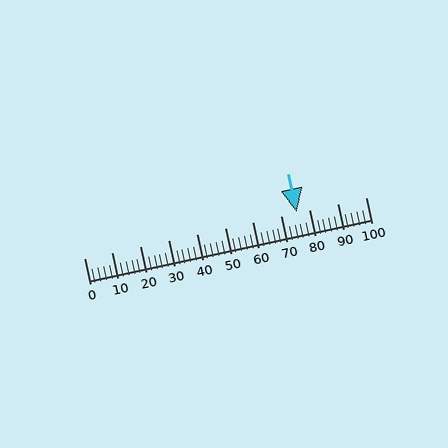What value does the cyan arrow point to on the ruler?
The cyan arrow points to approximately 75.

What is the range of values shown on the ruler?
The ruler shows values from 0 to 100.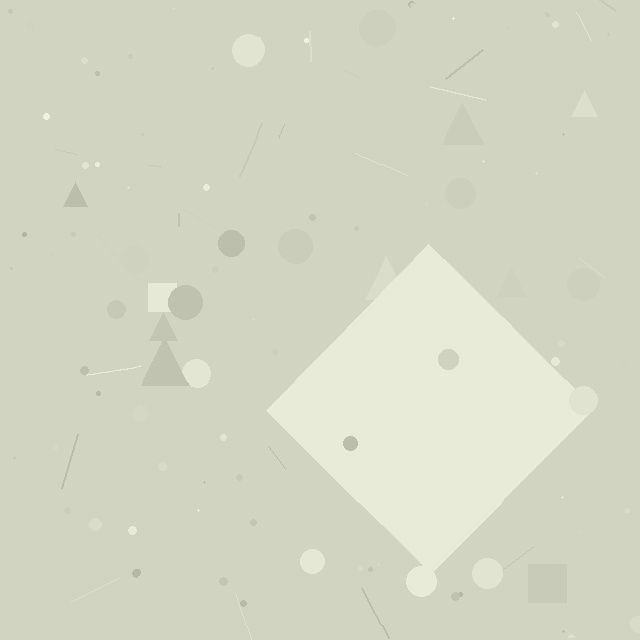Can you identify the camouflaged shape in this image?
The camouflaged shape is a diamond.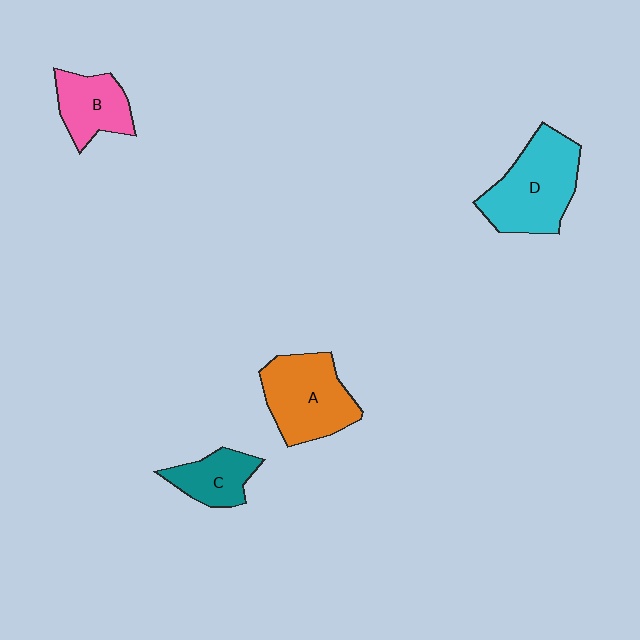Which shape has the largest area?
Shape D (cyan).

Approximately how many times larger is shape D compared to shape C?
Approximately 1.9 times.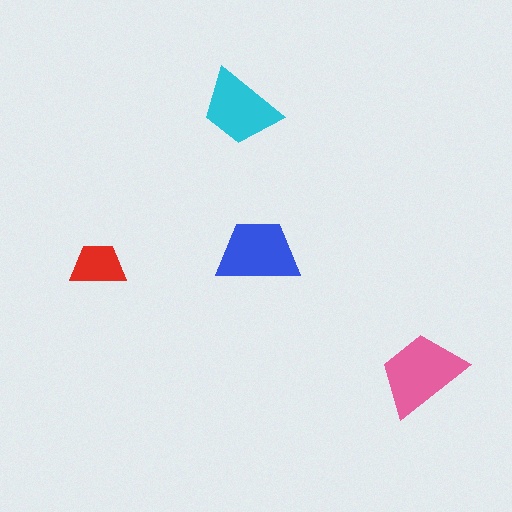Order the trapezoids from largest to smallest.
the pink one, the blue one, the cyan one, the red one.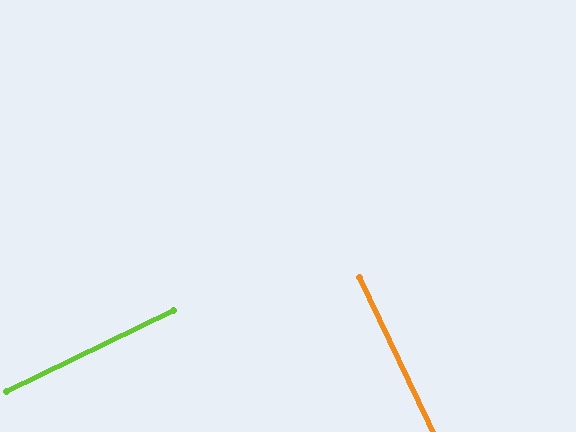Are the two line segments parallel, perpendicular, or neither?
Perpendicular — they meet at approximately 89°.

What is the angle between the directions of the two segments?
Approximately 89 degrees.